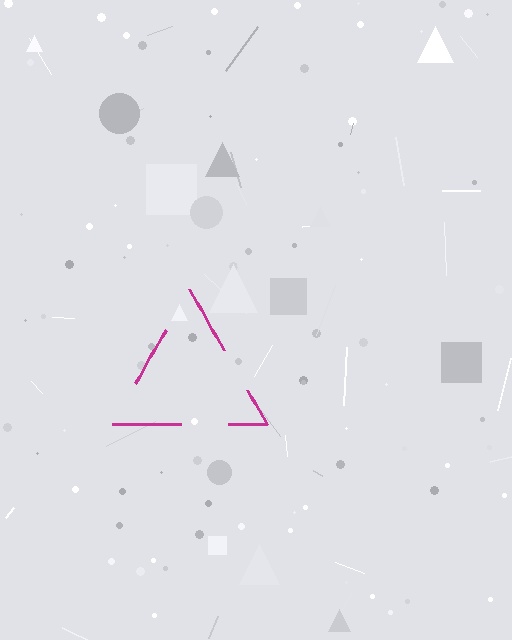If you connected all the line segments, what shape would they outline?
They would outline a triangle.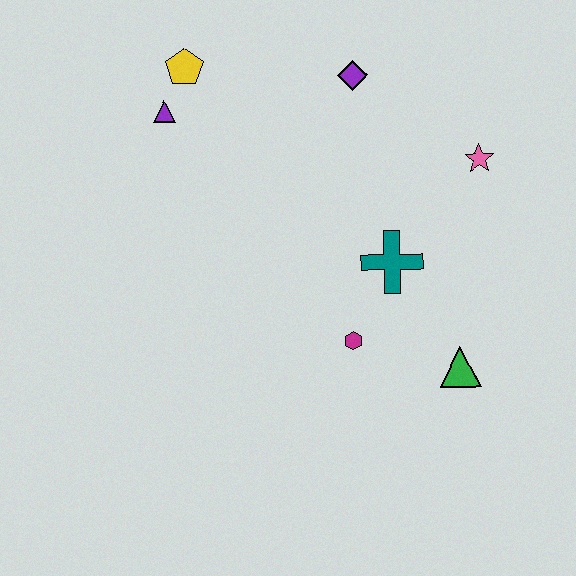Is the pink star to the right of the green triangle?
Yes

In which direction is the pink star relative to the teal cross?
The pink star is above the teal cross.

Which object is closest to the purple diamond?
The pink star is closest to the purple diamond.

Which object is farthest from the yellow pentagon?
The green triangle is farthest from the yellow pentagon.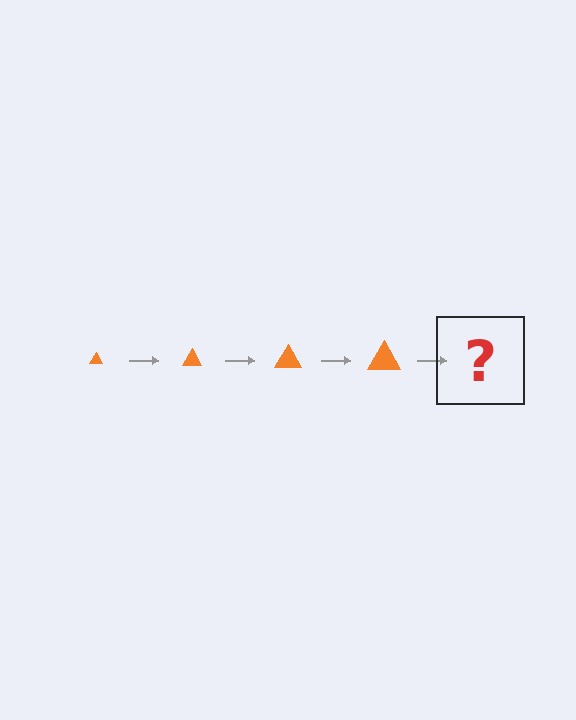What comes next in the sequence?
The next element should be an orange triangle, larger than the previous one.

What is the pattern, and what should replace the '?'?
The pattern is that the triangle gets progressively larger each step. The '?' should be an orange triangle, larger than the previous one.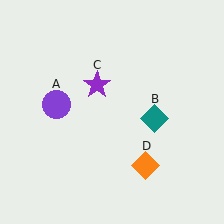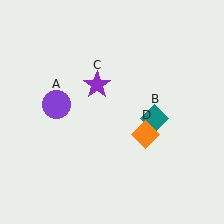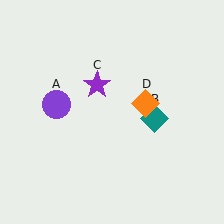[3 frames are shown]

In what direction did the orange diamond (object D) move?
The orange diamond (object D) moved up.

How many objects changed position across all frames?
1 object changed position: orange diamond (object D).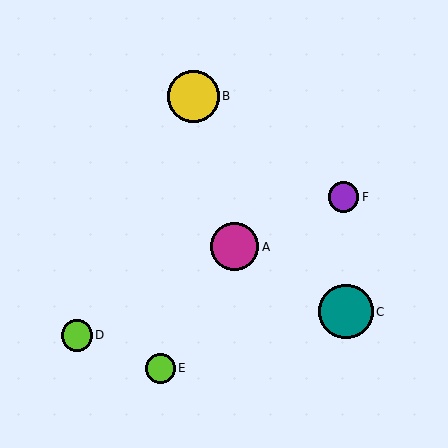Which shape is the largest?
The teal circle (labeled C) is the largest.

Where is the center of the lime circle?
The center of the lime circle is at (77, 335).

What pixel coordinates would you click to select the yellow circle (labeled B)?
Click at (193, 96) to select the yellow circle B.